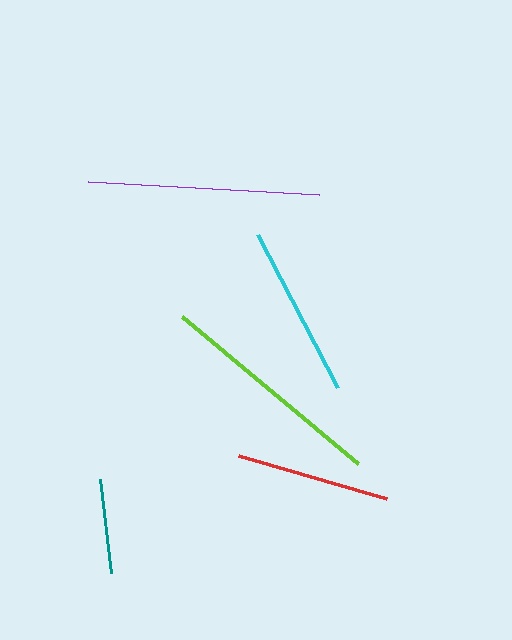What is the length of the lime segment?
The lime segment is approximately 229 pixels long.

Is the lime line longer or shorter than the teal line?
The lime line is longer than the teal line.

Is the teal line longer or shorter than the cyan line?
The cyan line is longer than the teal line.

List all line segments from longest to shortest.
From longest to shortest: purple, lime, cyan, red, teal.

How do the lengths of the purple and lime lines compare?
The purple and lime lines are approximately the same length.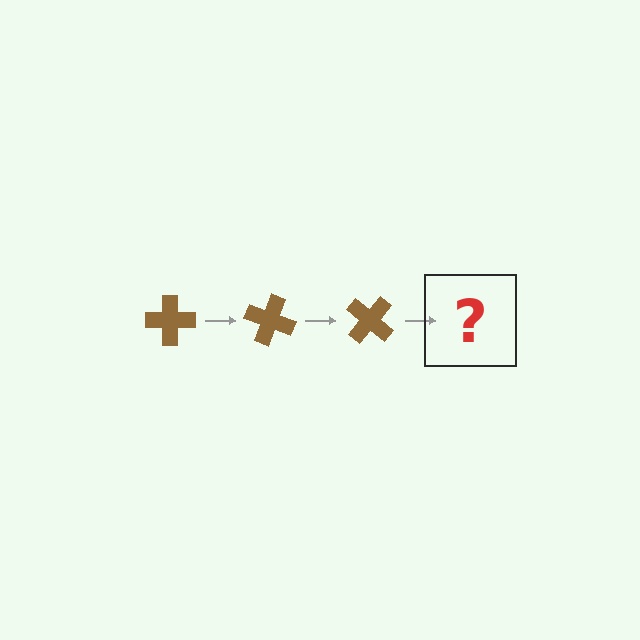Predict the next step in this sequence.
The next step is a brown cross rotated 60 degrees.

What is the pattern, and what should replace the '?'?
The pattern is that the cross rotates 20 degrees each step. The '?' should be a brown cross rotated 60 degrees.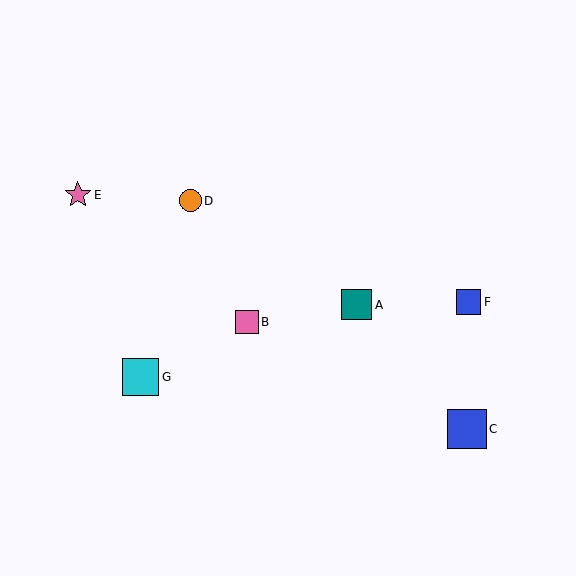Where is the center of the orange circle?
The center of the orange circle is at (190, 201).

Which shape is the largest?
The blue square (labeled C) is the largest.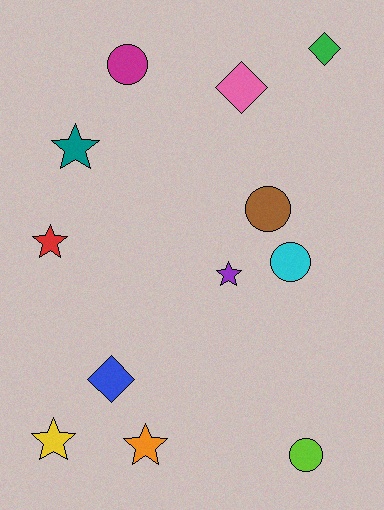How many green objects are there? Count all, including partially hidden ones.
There is 1 green object.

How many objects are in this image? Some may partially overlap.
There are 12 objects.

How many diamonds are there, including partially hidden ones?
There are 3 diamonds.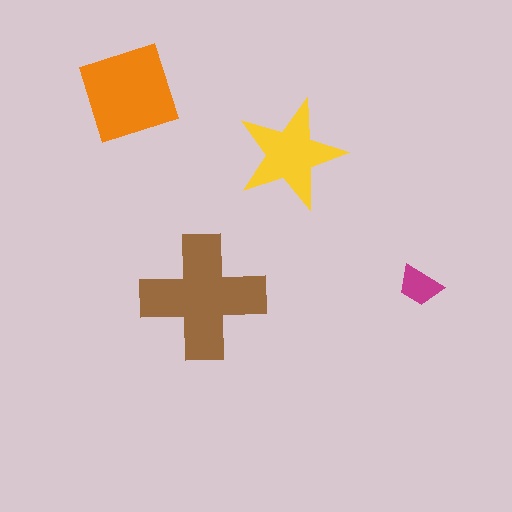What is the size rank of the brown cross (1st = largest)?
1st.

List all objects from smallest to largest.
The magenta trapezoid, the yellow star, the orange square, the brown cross.